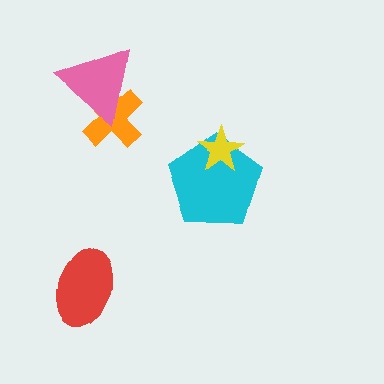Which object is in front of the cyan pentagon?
The yellow star is in front of the cyan pentagon.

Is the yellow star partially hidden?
No, no other shape covers it.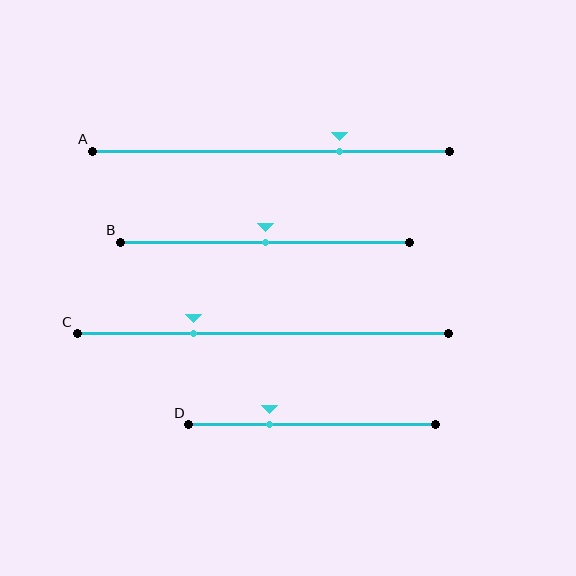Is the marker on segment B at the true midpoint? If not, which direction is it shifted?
Yes, the marker on segment B is at the true midpoint.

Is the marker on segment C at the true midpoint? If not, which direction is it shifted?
No, the marker on segment C is shifted to the left by about 19% of the segment length.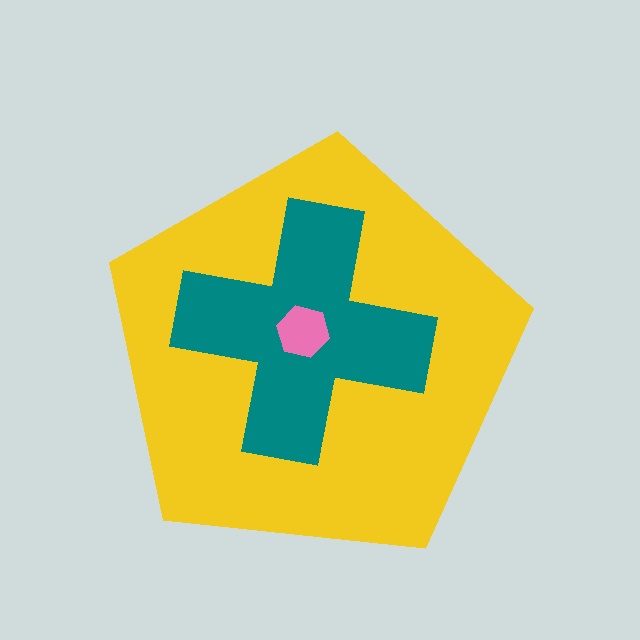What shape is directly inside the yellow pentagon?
The teal cross.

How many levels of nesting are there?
3.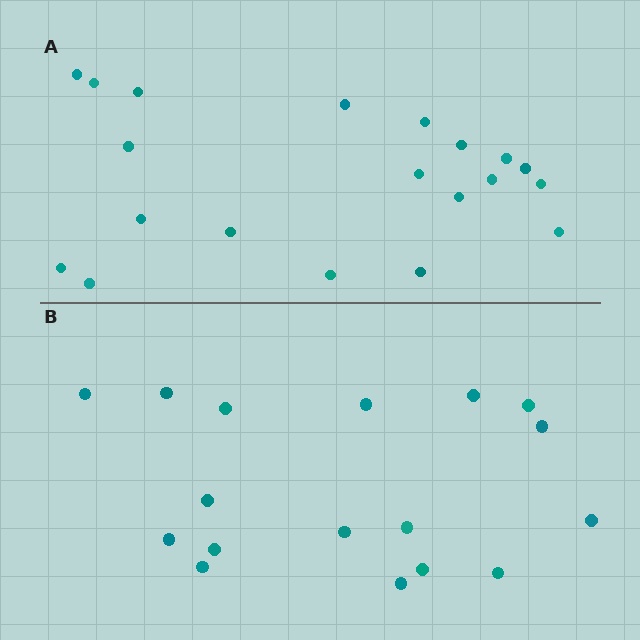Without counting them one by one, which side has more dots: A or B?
Region A (the top region) has more dots.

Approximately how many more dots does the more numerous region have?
Region A has just a few more — roughly 2 or 3 more dots than region B.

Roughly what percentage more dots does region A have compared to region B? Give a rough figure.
About 20% more.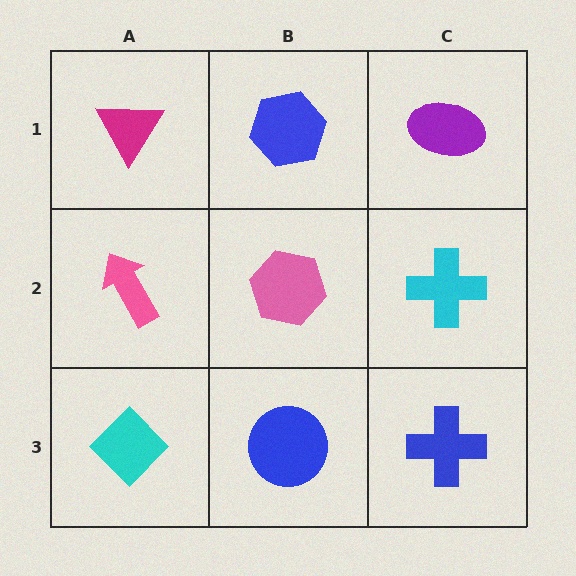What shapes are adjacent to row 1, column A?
A pink arrow (row 2, column A), a blue hexagon (row 1, column B).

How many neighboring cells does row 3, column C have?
2.